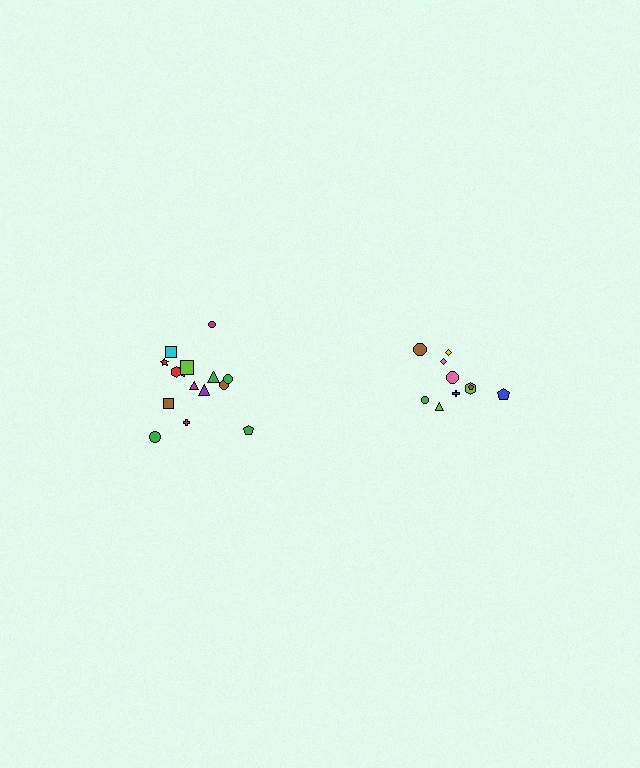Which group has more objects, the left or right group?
The left group.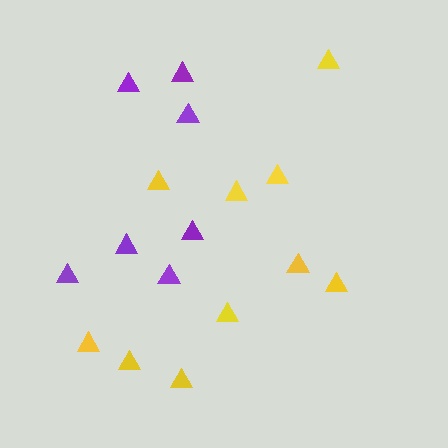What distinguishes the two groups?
There are 2 groups: one group of yellow triangles (10) and one group of purple triangles (7).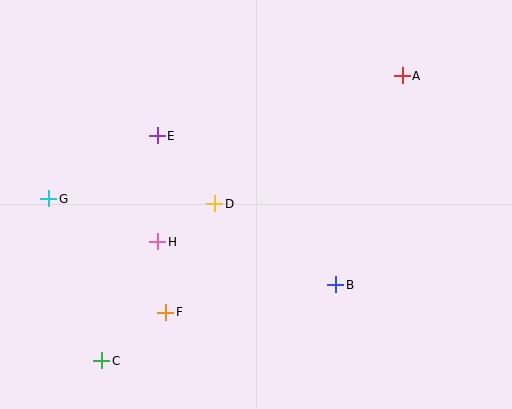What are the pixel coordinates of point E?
Point E is at (157, 136).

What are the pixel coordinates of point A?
Point A is at (402, 76).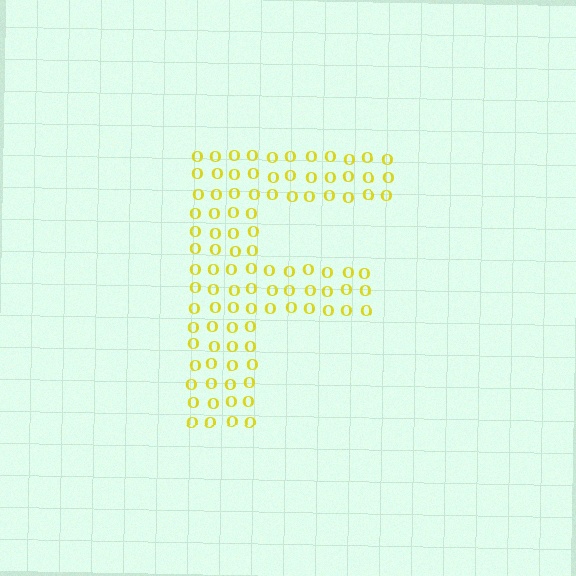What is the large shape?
The large shape is the letter F.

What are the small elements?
The small elements are letter O's.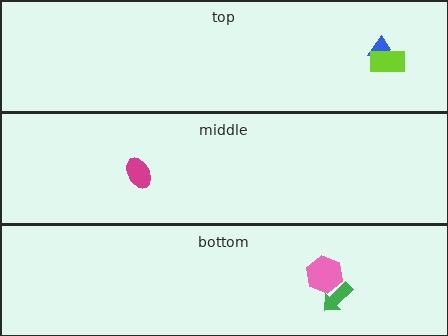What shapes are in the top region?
The blue trapezoid, the lime rectangle.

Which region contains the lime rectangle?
The top region.